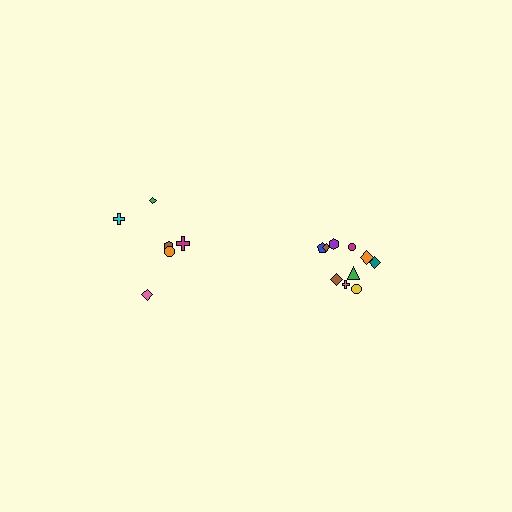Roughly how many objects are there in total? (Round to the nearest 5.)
Roughly 15 objects in total.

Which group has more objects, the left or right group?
The right group.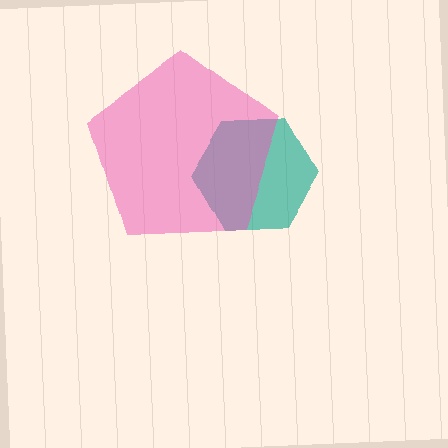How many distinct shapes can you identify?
There are 2 distinct shapes: a teal hexagon, a pink pentagon.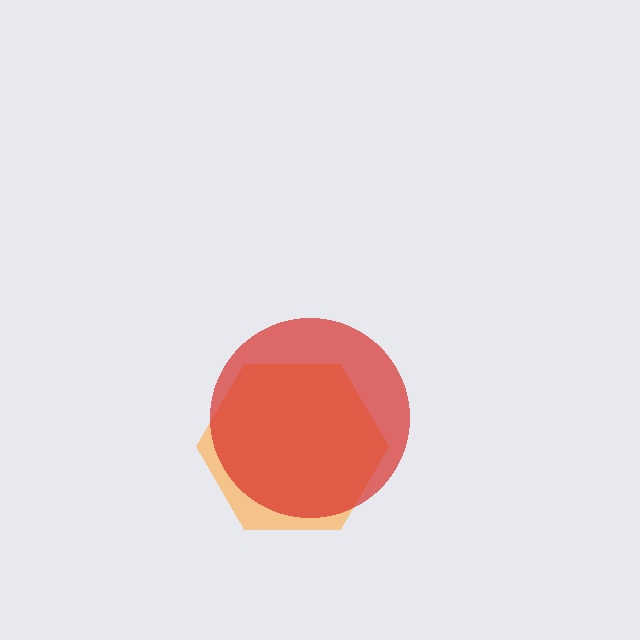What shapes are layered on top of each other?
The layered shapes are: an orange hexagon, a red circle.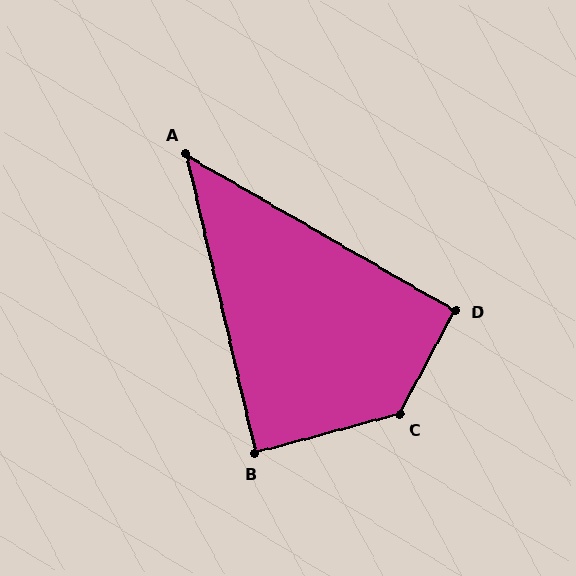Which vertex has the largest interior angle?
C, at approximately 133 degrees.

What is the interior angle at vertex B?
Approximately 88 degrees (approximately right).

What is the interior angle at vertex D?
Approximately 92 degrees (approximately right).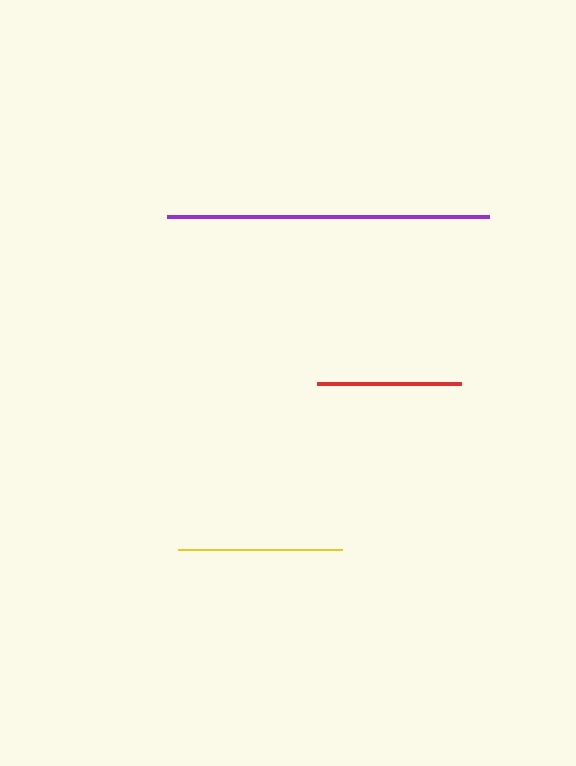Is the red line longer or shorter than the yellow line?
The yellow line is longer than the red line.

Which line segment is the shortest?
The red line is the shortest at approximately 144 pixels.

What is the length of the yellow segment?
The yellow segment is approximately 165 pixels long.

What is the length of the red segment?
The red segment is approximately 144 pixels long.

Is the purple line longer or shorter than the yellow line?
The purple line is longer than the yellow line.